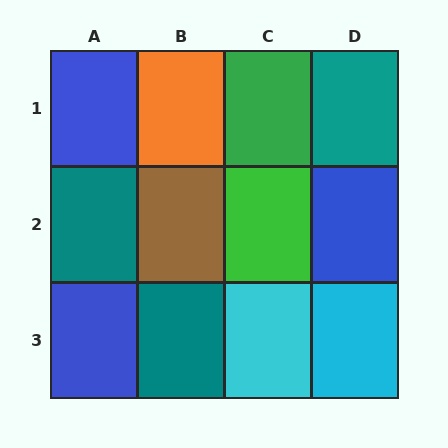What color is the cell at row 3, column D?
Cyan.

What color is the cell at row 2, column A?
Teal.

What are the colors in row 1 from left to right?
Blue, orange, green, teal.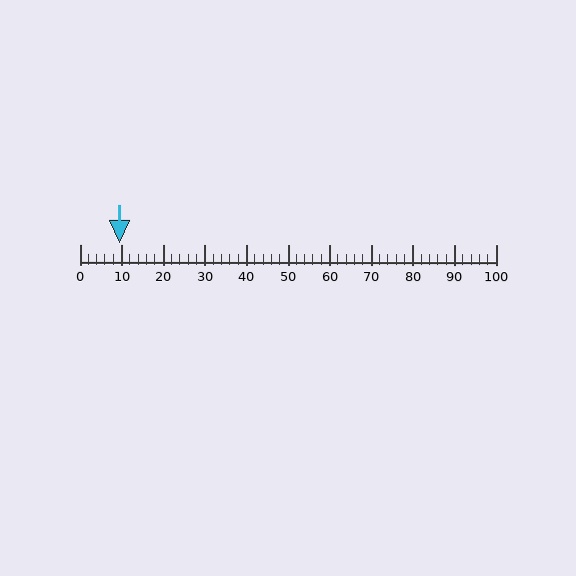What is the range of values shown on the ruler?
The ruler shows values from 0 to 100.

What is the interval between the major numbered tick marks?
The major tick marks are spaced 10 units apart.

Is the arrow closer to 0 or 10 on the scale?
The arrow is closer to 10.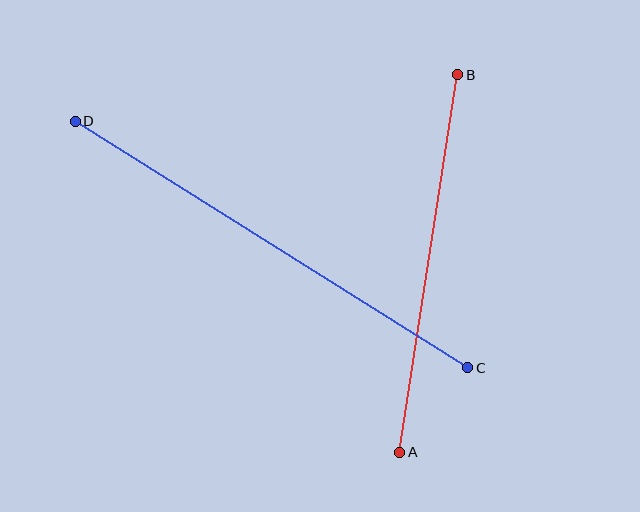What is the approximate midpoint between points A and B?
The midpoint is at approximately (429, 263) pixels.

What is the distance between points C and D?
The distance is approximately 464 pixels.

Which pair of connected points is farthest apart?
Points C and D are farthest apart.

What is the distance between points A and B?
The distance is approximately 382 pixels.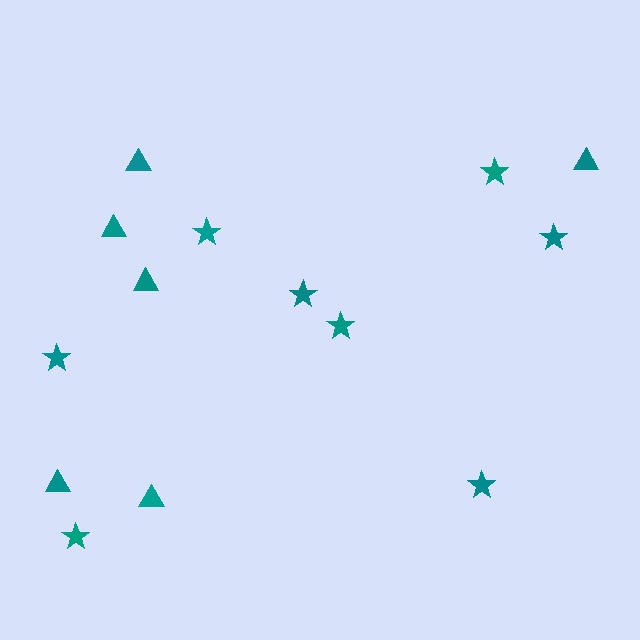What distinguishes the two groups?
There are 2 groups: one group of stars (8) and one group of triangles (6).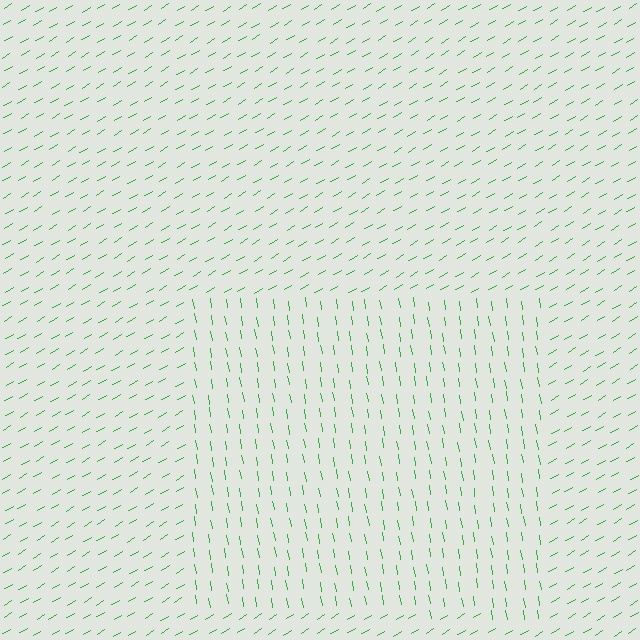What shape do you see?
I see a rectangle.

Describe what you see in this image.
The image is filled with small green line segments. A rectangle region in the image has lines oriented differently from the surrounding lines, creating a visible texture boundary.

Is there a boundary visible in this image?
Yes, there is a texture boundary formed by a change in line orientation.